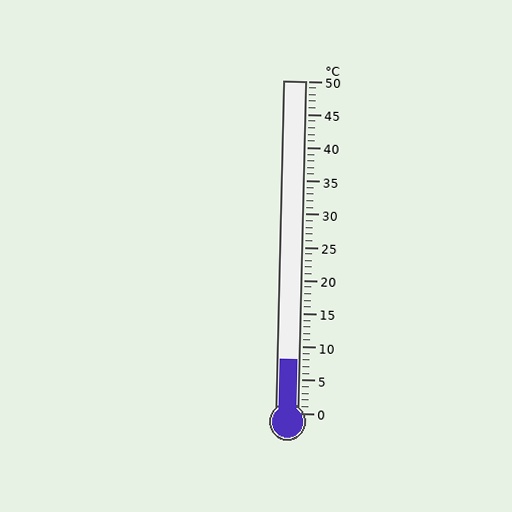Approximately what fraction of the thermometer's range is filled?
The thermometer is filled to approximately 15% of its range.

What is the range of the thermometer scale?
The thermometer scale ranges from 0°C to 50°C.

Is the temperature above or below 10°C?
The temperature is below 10°C.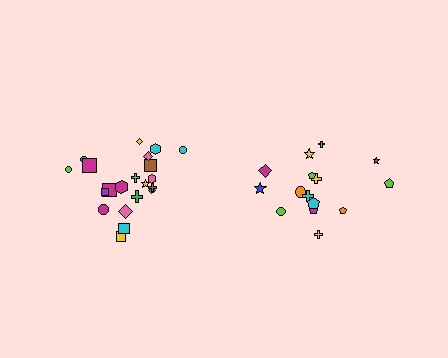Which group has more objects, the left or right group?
The left group.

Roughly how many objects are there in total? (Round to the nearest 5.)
Roughly 35 objects in total.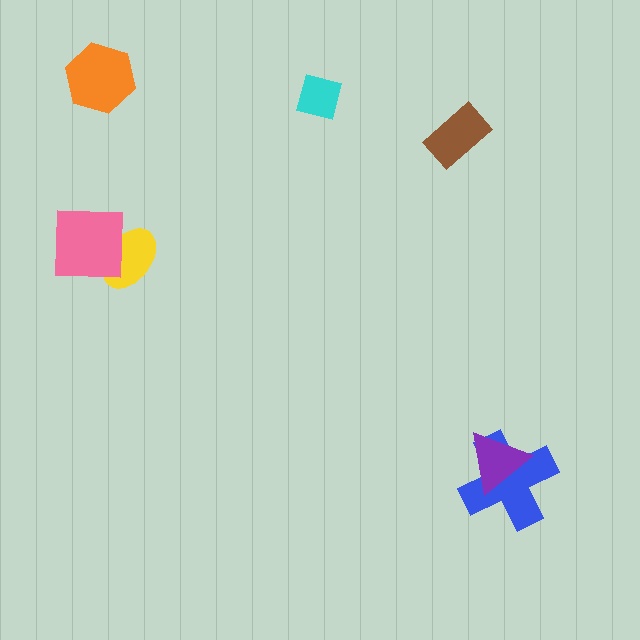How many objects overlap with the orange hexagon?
0 objects overlap with the orange hexagon.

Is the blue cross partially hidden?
Yes, it is partially covered by another shape.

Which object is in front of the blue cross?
The purple triangle is in front of the blue cross.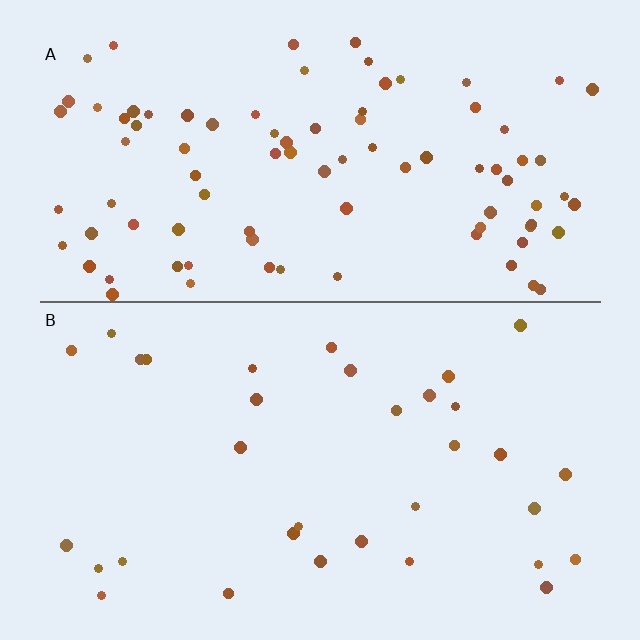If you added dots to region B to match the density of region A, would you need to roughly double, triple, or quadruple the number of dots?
Approximately triple.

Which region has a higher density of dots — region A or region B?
A (the top).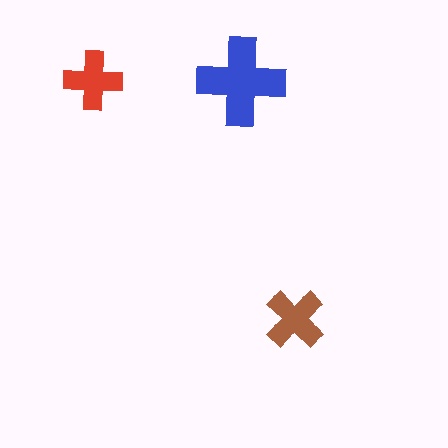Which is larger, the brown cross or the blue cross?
The blue one.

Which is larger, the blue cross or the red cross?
The blue one.